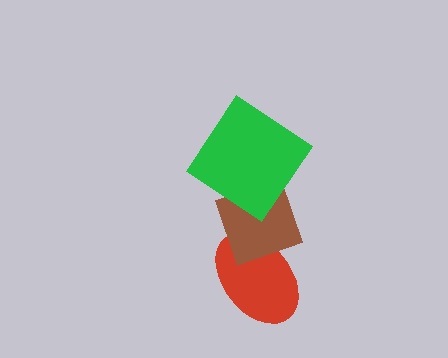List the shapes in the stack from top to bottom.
From top to bottom: the green diamond, the brown diamond, the red ellipse.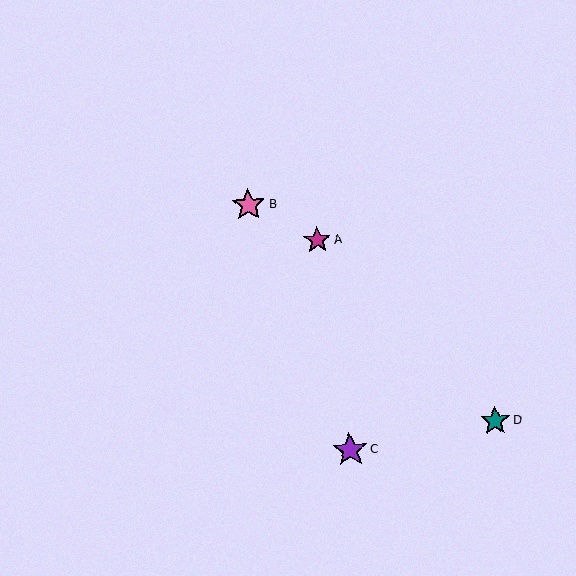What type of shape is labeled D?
Shape D is a teal star.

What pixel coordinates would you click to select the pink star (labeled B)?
Click at (249, 205) to select the pink star B.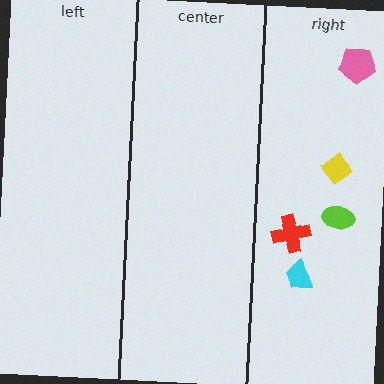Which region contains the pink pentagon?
The right region.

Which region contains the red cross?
The right region.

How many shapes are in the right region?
5.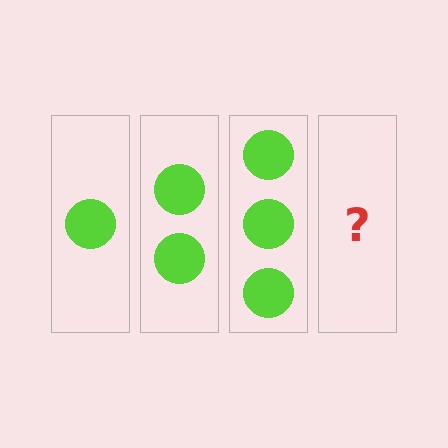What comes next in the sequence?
The next element should be 4 circles.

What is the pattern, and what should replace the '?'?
The pattern is that each step adds one more circle. The '?' should be 4 circles.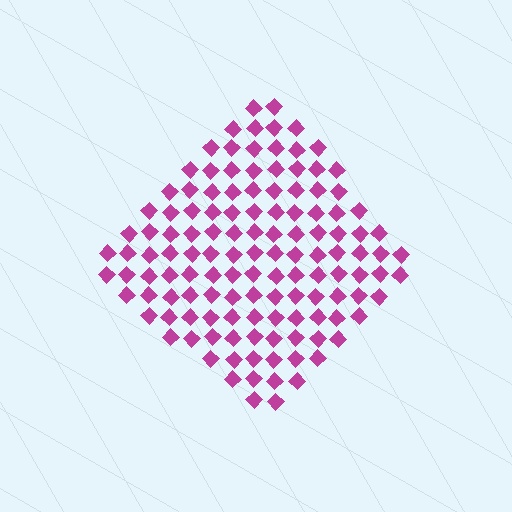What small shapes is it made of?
It is made of small diamonds.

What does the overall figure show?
The overall figure shows a diamond.